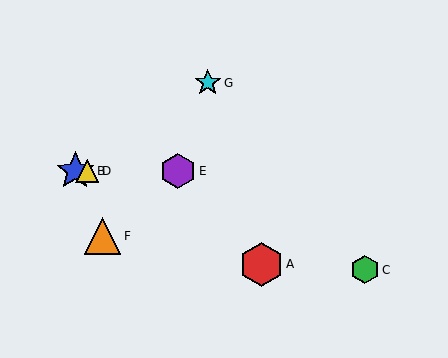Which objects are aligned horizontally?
Objects B, D, E are aligned horizontally.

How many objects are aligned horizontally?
3 objects (B, D, E) are aligned horizontally.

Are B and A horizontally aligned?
No, B is at y≈171 and A is at y≈264.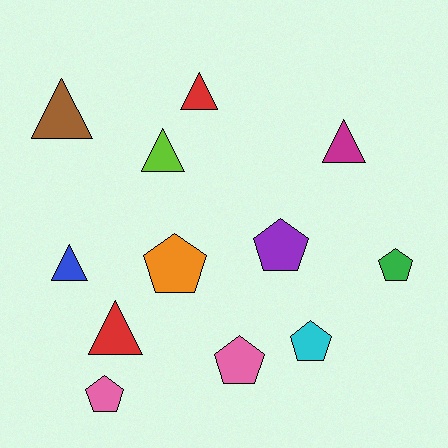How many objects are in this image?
There are 12 objects.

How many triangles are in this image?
There are 6 triangles.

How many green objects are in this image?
There is 1 green object.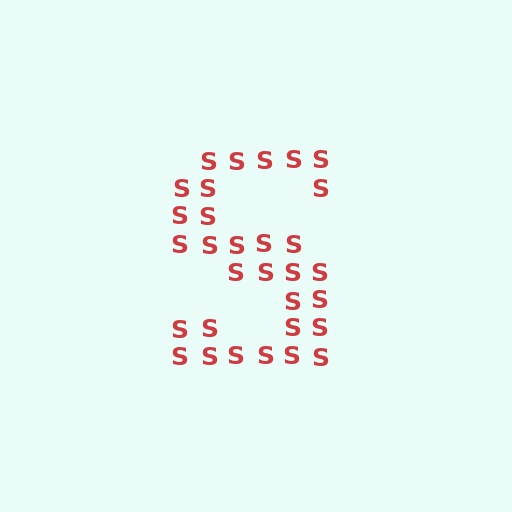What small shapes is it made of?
It is made of small letter S's.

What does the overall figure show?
The overall figure shows the letter S.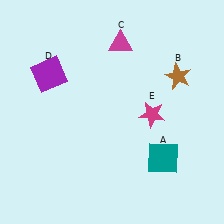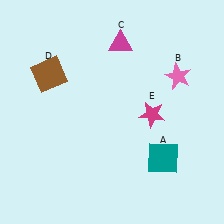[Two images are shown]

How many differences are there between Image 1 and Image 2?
There are 2 differences between the two images.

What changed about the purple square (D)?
In Image 1, D is purple. In Image 2, it changed to brown.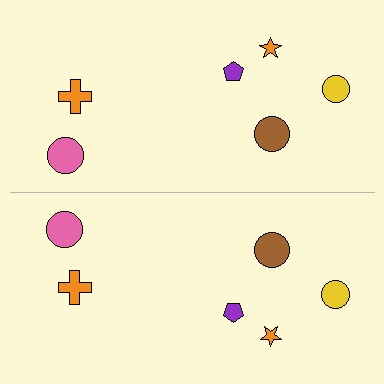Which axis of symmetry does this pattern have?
The pattern has a horizontal axis of symmetry running through the center of the image.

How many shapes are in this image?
There are 12 shapes in this image.